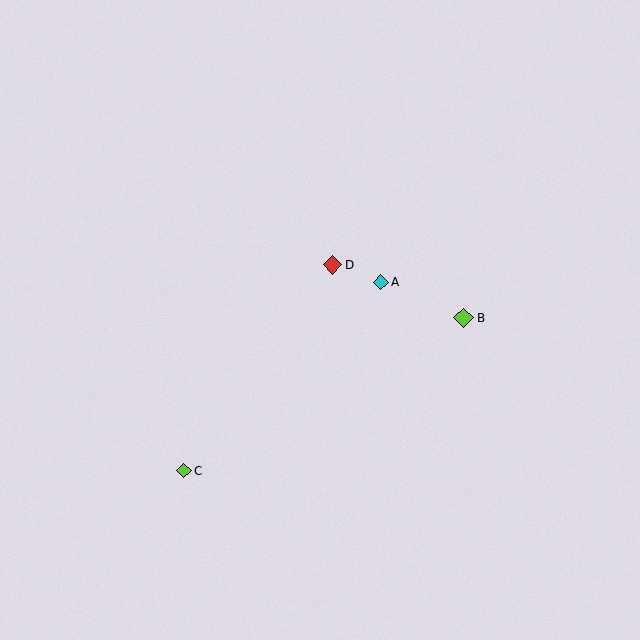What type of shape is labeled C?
Shape C is a lime diamond.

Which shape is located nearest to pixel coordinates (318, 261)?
The red diamond (labeled D) at (332, 265) is nearest to that location.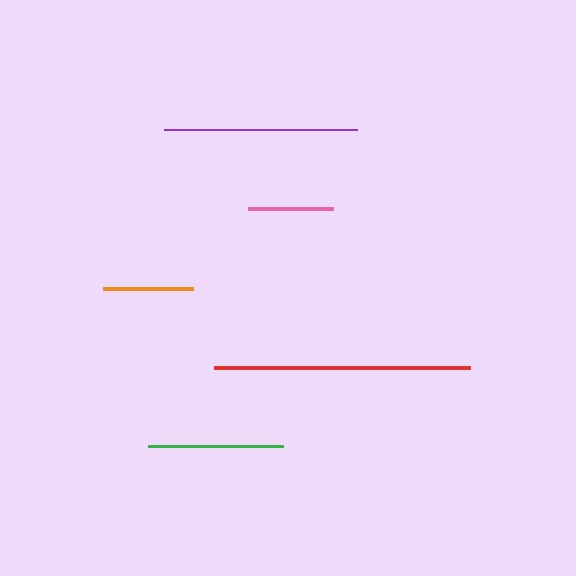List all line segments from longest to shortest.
From longest to shortest: red, purple, green, orange, pink.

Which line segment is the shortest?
The pink line is the shortest at approximately 85 pixels.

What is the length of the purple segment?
The purple segment is approximately 193 pixels long.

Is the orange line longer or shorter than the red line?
The red line is longer than the orange line.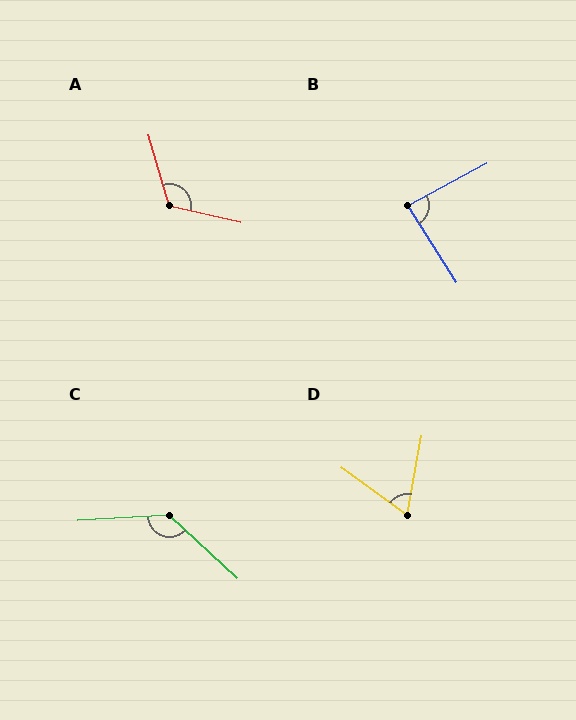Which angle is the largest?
C, at approximately 134 degrees.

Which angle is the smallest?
D, at approximately 65 degrees.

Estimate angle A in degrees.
Approximately 119 degrees.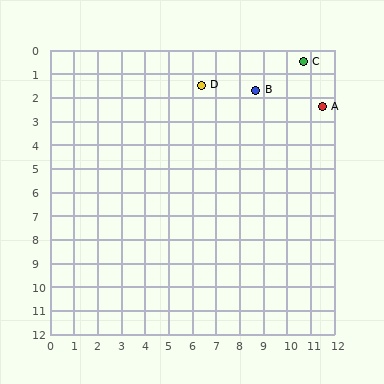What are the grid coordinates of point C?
Point C is at approximately (10.7, 0.5).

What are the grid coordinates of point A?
Point A is at approximately (11.5, 2.4).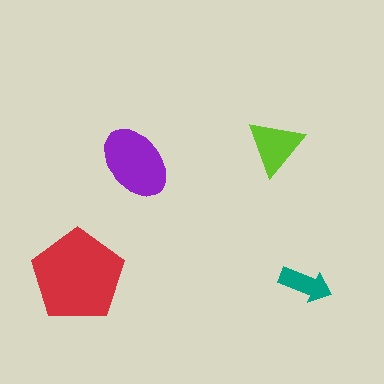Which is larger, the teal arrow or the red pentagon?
The red pentagon.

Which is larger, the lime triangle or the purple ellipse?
The purple ellipse.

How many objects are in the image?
There are 4 objects in the image.